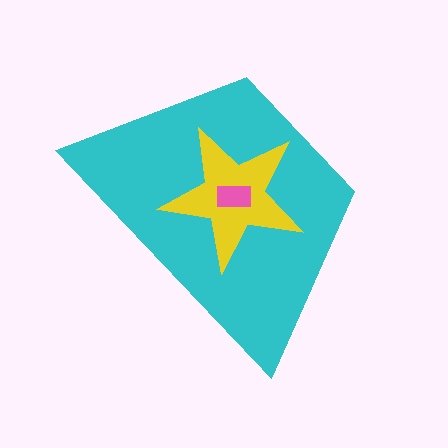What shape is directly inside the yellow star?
The pink rectangle.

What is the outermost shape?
The cyan trapezoid.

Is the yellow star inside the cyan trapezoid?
Yes.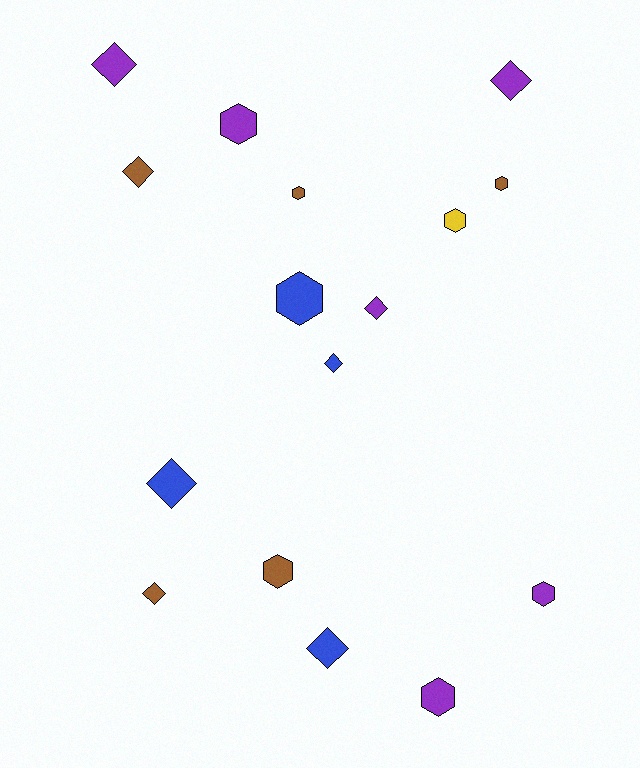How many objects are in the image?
There are 16 objects.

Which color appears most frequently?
Purple, with 6 objects.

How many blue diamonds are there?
There are 3 blue diamonds.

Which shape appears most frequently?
Diamond, with 8 objects.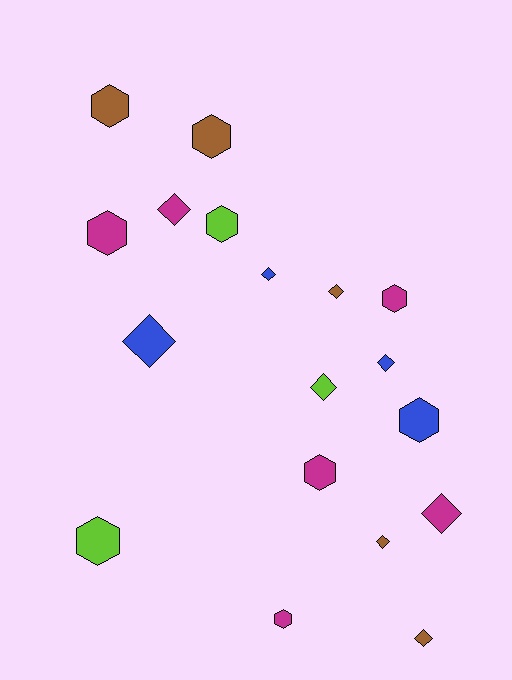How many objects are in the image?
There are 18 objects.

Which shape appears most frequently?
Diamond, with 9 objects.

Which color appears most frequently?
Magenta, with 6 objects.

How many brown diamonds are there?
There are 3 brown diamonds.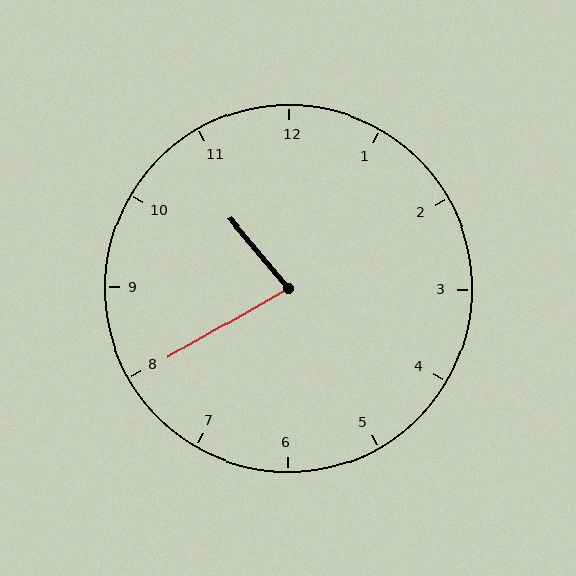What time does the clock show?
10:40.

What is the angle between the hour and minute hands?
Approximately 80 degrees.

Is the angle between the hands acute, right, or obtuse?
It is acute.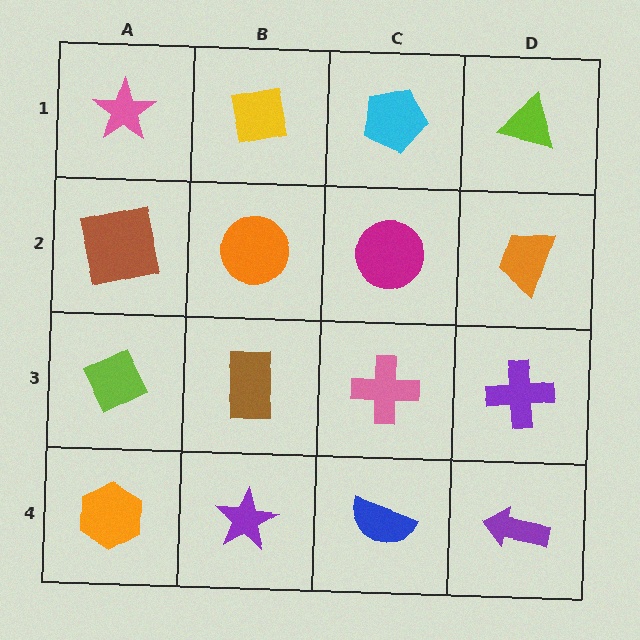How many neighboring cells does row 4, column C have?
3.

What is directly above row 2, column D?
A lime triangle.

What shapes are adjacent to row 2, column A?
A pink star (row 1, column A), a lime diamond (row 3, column A), an orange circle (row 2, column B).